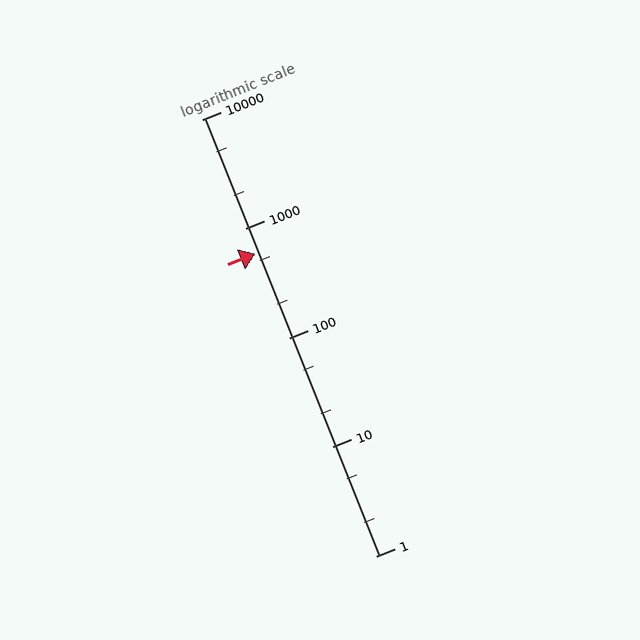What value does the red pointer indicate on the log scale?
The pointer indicates approximately 590.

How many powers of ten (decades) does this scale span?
The scale spans 4 decades, from 1 to 10000.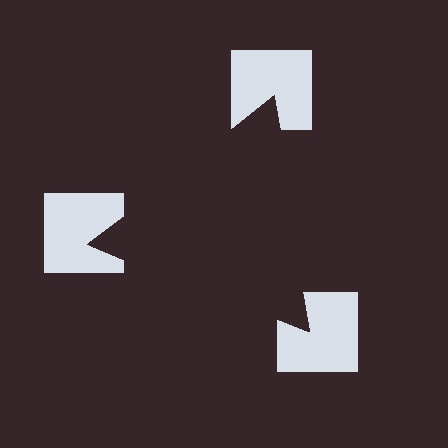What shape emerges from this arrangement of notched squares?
An illusory triangle — its edges are inferred from the aligned wedge cuts in the notched squares, not physically drawn.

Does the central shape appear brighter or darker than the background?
It typically appears slightly darker than the background, even though no actual brightness change is drawn.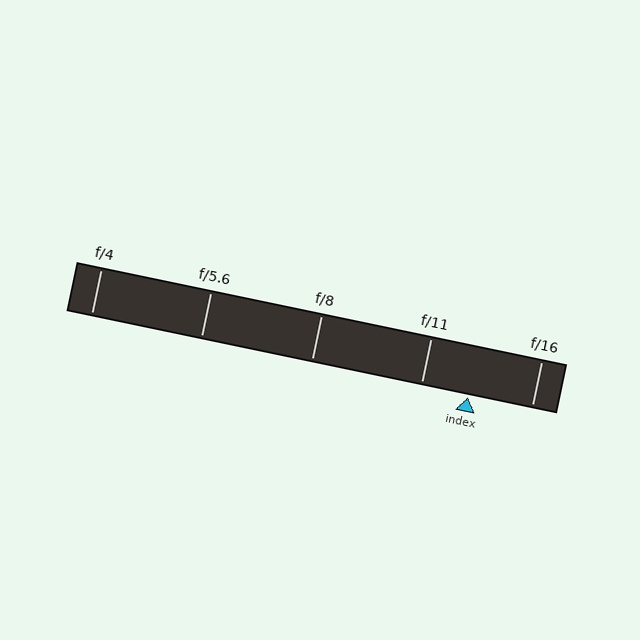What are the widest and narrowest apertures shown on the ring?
The widest aperture shown is f/4 and the narrowest is f/16.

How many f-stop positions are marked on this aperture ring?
There are 5 f-stop positions marked.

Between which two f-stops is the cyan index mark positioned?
The index mark is between f/11 and f/16.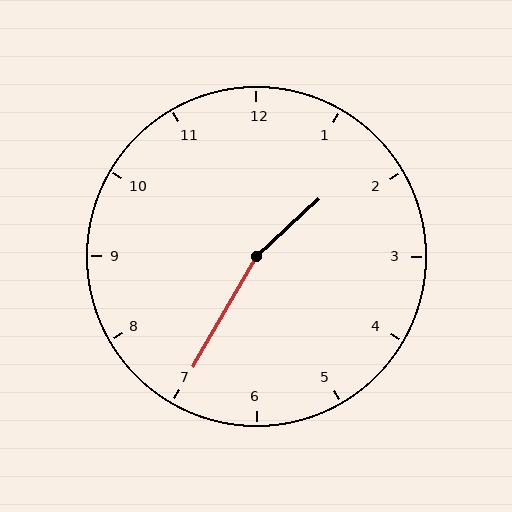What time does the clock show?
1:35.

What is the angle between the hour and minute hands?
Approximately 162 degrees.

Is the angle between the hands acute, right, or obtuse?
It is obtuse.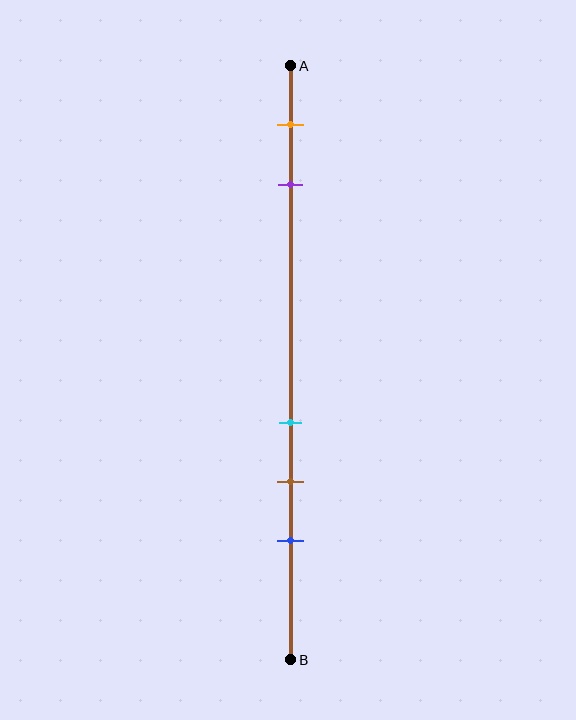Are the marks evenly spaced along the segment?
No, the marks are not evenly spaced.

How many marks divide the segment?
There are 5 marks dividing the segment.